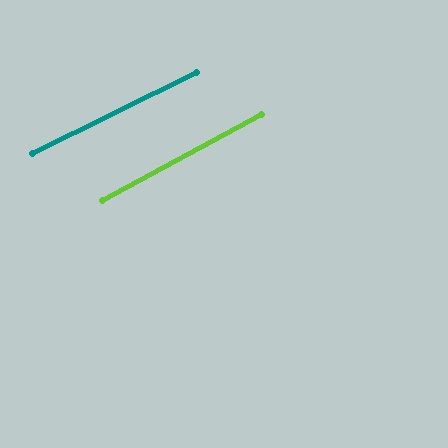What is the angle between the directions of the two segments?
Approximately 2 degrees.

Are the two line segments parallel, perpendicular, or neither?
Parallel — their directions differ by only 1.8°.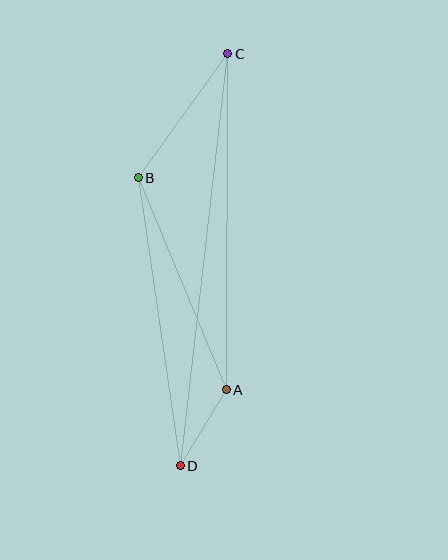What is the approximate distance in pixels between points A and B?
The distance between A and B is approximately 229 pixels.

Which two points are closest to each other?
Points A and D are closest to each other.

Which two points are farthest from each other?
Points C and D are farthest from each other.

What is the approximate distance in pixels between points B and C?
The distance between B and C is approximately 153 pixels.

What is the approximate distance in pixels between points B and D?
The distance between B and D is approximately 291 pixels.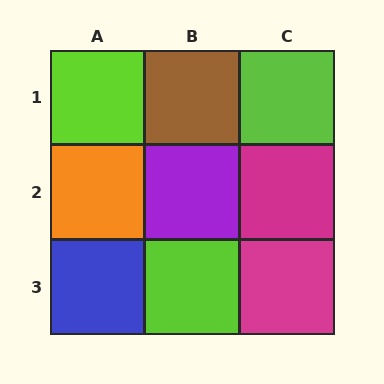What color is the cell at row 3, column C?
Magenta.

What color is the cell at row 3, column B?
Lime.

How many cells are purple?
1 cell is purple.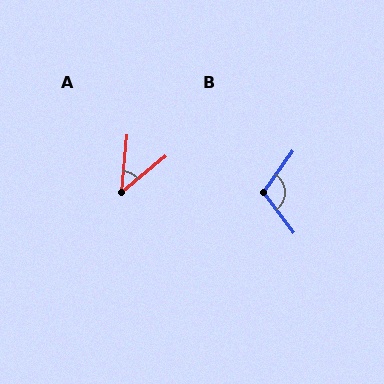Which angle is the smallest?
A, at approximately 45 degrees.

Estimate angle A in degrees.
Approximately 45 degrees.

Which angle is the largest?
B, at approximately 108 degrees.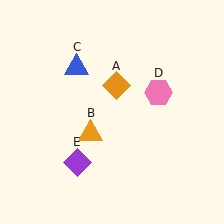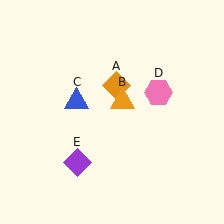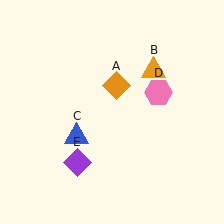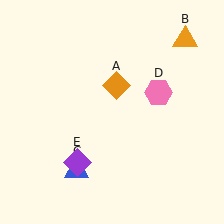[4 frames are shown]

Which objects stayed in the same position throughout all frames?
Orange diamond (object A) and pink hexagon (object D) and purple diamond (object E) remained stationary.